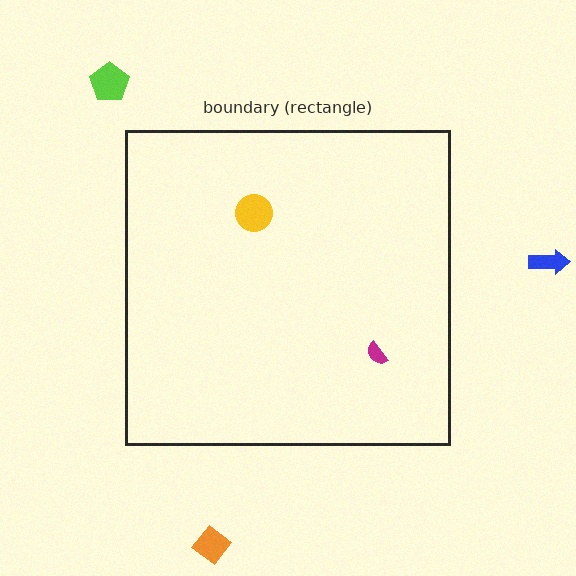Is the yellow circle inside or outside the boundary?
Inside.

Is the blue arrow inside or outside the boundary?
Outside.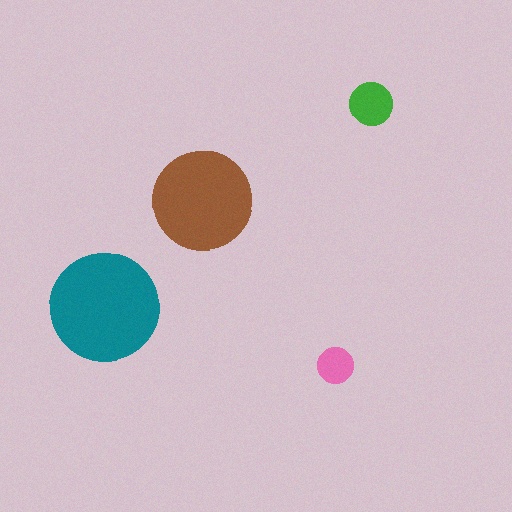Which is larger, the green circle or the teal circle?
The teal one.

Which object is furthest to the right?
The green circle is rightmost.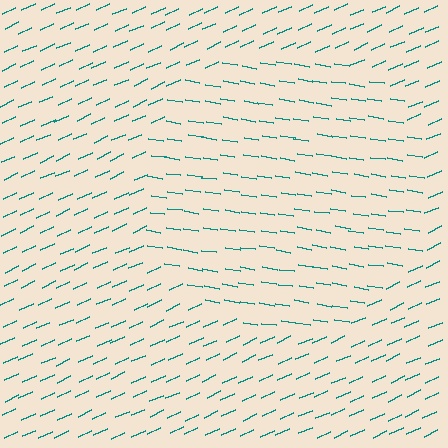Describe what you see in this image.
The image is filled with small teal line segments. A circle region in the image has lines oriented differently from the surrounding lines, creating a visible texture boundary.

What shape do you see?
I see a circle.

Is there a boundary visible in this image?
Yes, there is a texture boundary formed by a change in line orientation.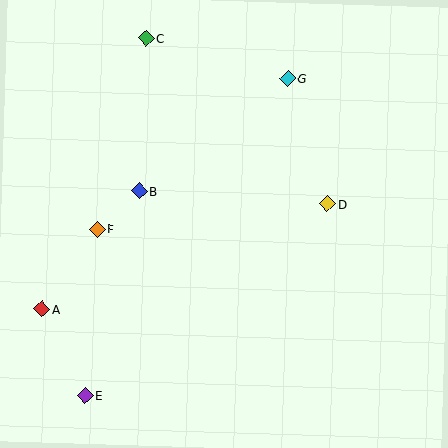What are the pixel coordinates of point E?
Point E is at (85, 396).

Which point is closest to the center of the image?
Point B at (139, 191) is closest to the center.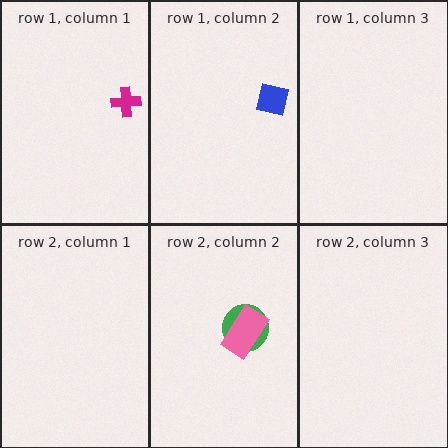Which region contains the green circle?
The row 2, column 2 region.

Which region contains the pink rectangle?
The row 2, column 2 region.